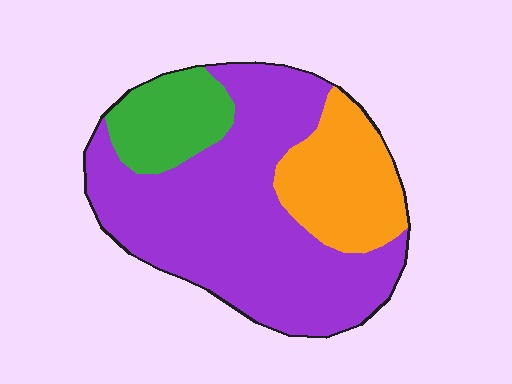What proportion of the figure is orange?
Orange takes up about one fifth (1/5) of the figure.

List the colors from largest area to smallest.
From largest to smallest: purple, orange, green.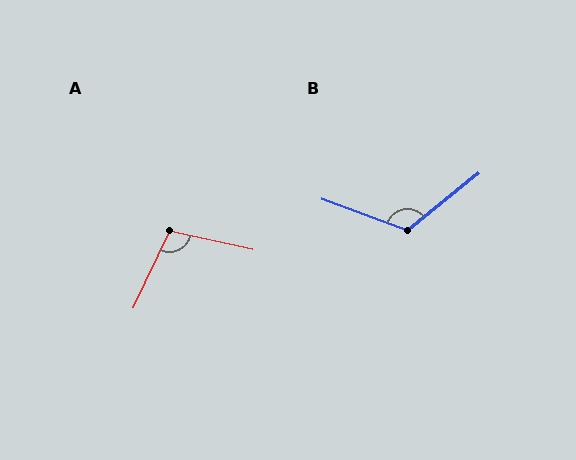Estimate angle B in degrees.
Approximately 121 degrees.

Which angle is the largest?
B, at approximately 121 degrees.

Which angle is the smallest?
A, at approximately 102 degrees.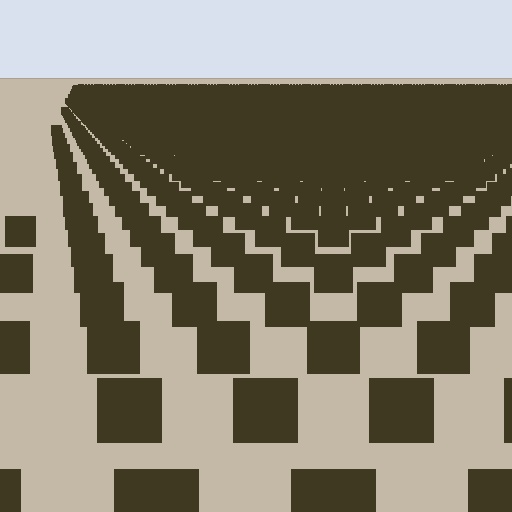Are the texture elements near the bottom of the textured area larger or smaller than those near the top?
Larger. Near the bottom, elements are closer to the viewer and appear at a bigger on-screen size.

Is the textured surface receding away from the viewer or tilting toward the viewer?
The surface is receding away from the viewer. Texture elements get smaller and denser toward the top.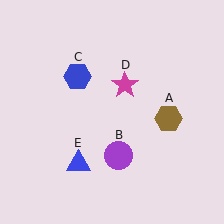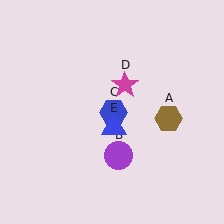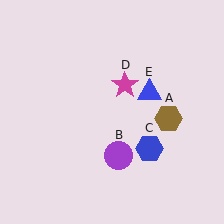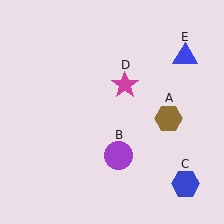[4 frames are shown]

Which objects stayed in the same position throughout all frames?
Brown hexagon (object A) and purple circle (object B) and magenta star (object D) remained stationary.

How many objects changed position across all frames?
2 objects changed position: blue hexagon (object C), blue triangle (object E).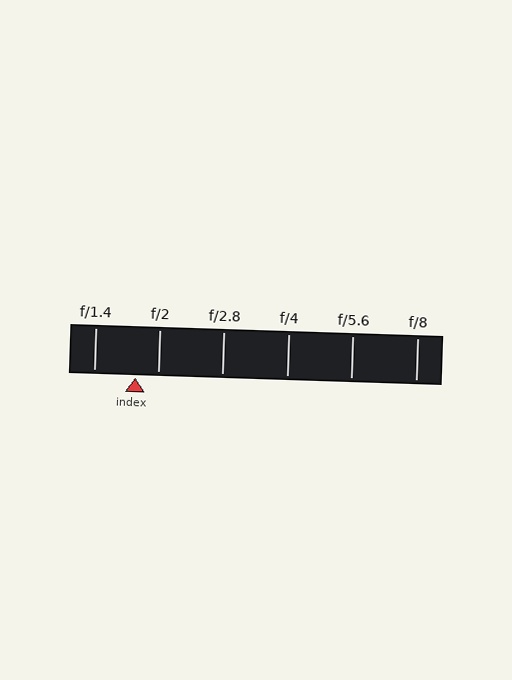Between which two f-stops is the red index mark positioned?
The index mark is between f/1.4 and f/2.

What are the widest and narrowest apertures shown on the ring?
The widest aperture shown is f/1.4 and the narrowest is f/8.